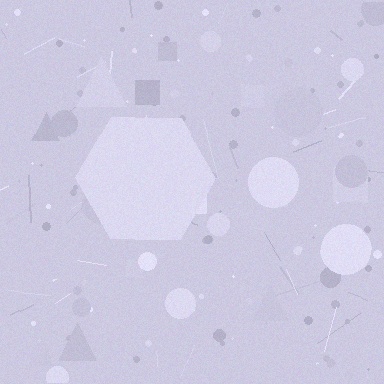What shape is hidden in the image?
A hexagon is hidden in the image.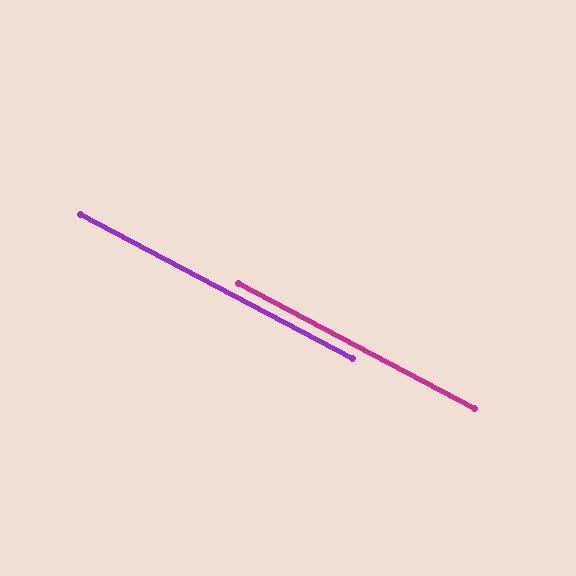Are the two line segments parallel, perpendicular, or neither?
Parallel — their directions differ by only 0.1°.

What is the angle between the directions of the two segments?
Approximately 0 degrees.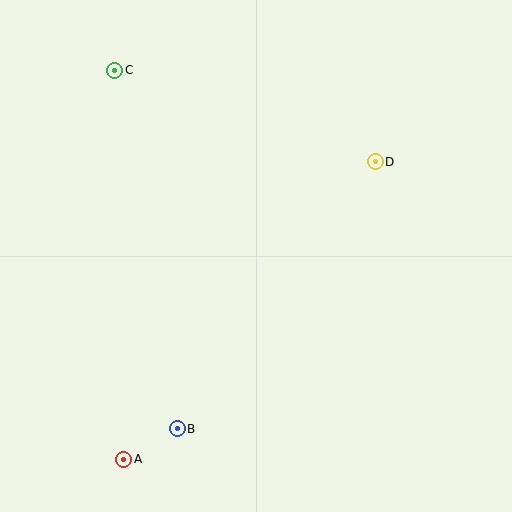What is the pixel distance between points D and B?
The distance between D and B is 332 pixels.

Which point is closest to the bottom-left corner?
Point A is closest to the bottom-left corner.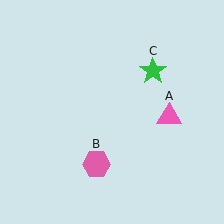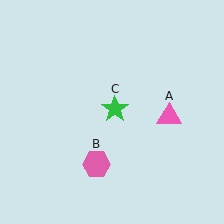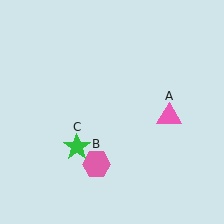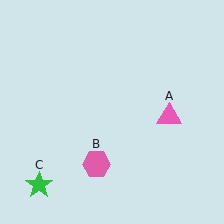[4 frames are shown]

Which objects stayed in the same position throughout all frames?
Pink triangle (object A) and pink hexagon (object B) remained stationary.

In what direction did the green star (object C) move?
The green star (object C) moved down and to the left.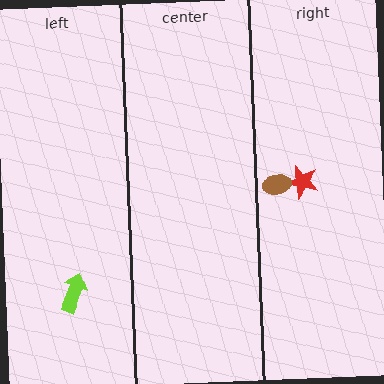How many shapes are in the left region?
1.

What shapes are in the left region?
The lime arrow.